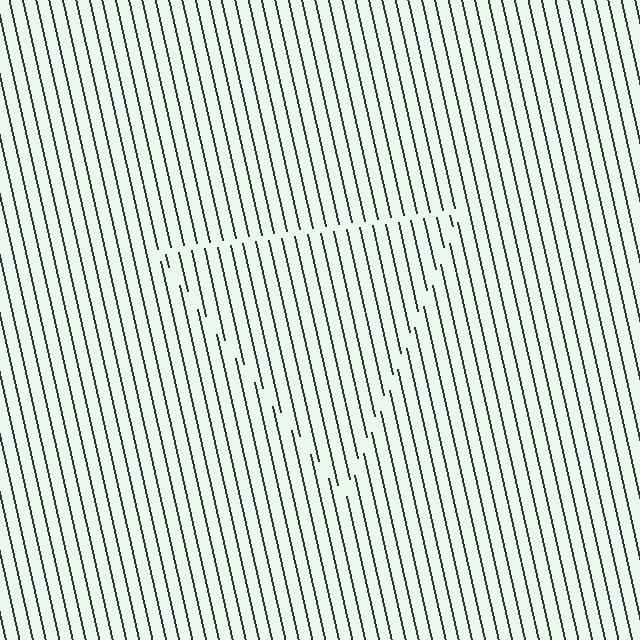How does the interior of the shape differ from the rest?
The interior of the shape contains the same grating, shifted by half a period — the contour is defined by the phase discontinuity where line-ends from the inner and outer gratings abut.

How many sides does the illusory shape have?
3 sides — the line-ends trace a triangle.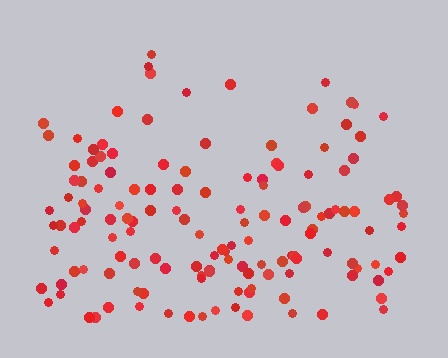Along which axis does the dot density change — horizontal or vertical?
Vertical.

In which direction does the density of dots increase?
From top to bottom, with the bottom side densest.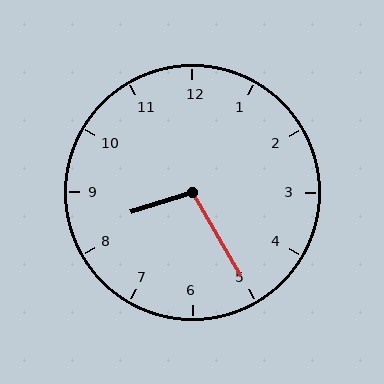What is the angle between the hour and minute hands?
Approximately 102 degrees.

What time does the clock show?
8:25.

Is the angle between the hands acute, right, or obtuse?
It is obtuse.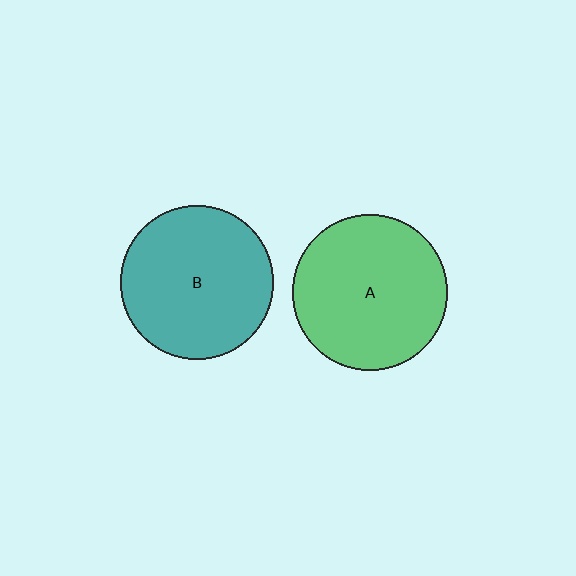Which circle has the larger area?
Circle A (green).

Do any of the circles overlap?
No, none of the circles overlap.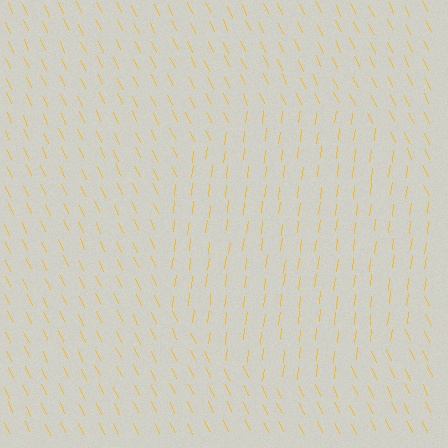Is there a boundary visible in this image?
Yes, there is a texture boundary formed by a change in line orientation.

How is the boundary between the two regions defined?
The boundary is defined purely by a change in line orientation (approximately 32 degrees difference). All lines are the same color and thickness.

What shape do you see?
I see a circle.